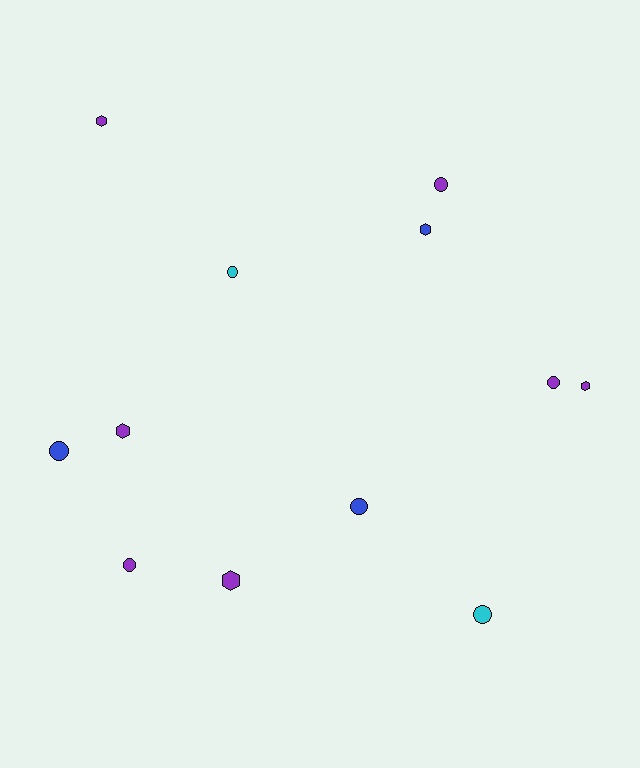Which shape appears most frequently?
Circle, with 7 objects.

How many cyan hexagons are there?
There are no cyan hexagons.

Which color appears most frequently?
Purple, with 7 objects.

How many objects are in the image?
There are 12 objects.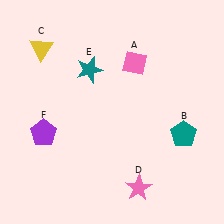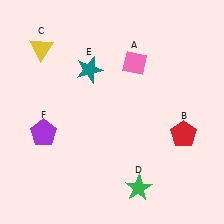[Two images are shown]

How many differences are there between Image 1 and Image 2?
There are 2 differences between the two images.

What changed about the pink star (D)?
In Image 1, D is pink. In Image 2, it changed to green.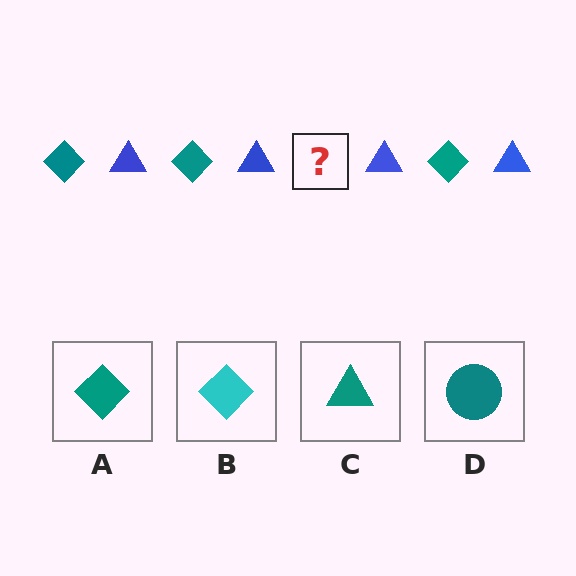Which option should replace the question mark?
Option A.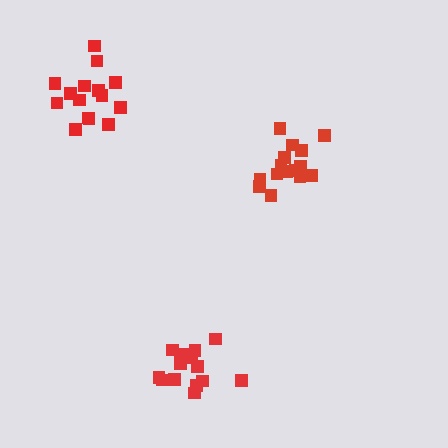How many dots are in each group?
Group 1: 15 dots, Group 2: 15 dots, Group 3: 15 dots (45 total).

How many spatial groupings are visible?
There are 3 spatial groupings.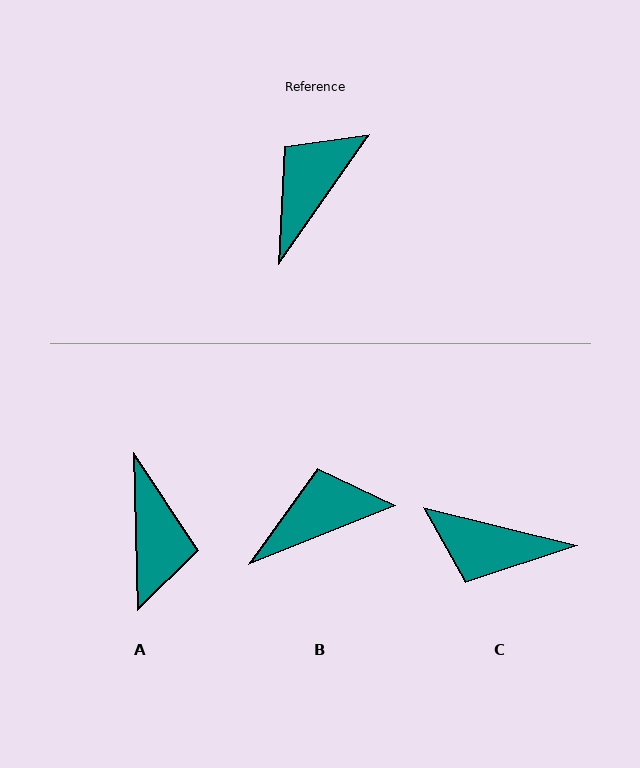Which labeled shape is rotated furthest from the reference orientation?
A, about 143 degrees away.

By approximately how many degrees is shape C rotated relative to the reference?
Approximately 111 degrees counter-clockwise.